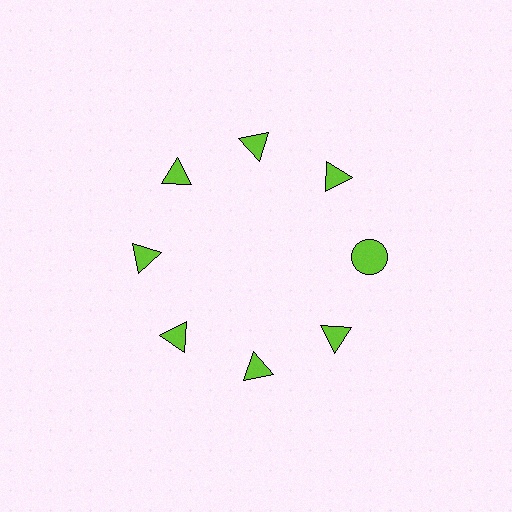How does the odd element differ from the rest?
It has a different shape: circle instead of triangle.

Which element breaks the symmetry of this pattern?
The lime circle at roughly the 3 o'clock position breaks the symmetry. All other shapes are lime triangles.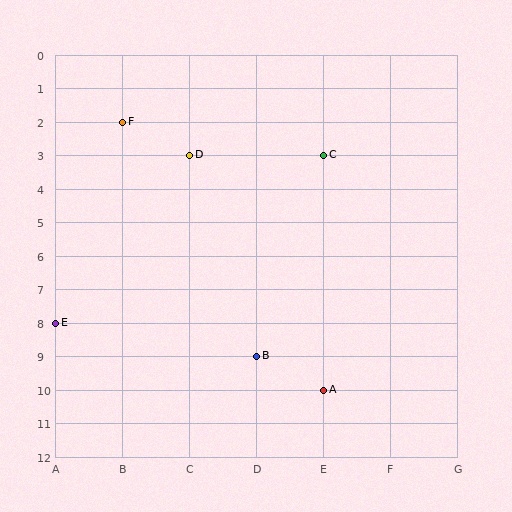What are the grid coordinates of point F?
Point F is at grid coordinates (B, 2).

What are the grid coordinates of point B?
Point B is at grid coordinates (D, 9).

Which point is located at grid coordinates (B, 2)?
Point F is at (B, 2).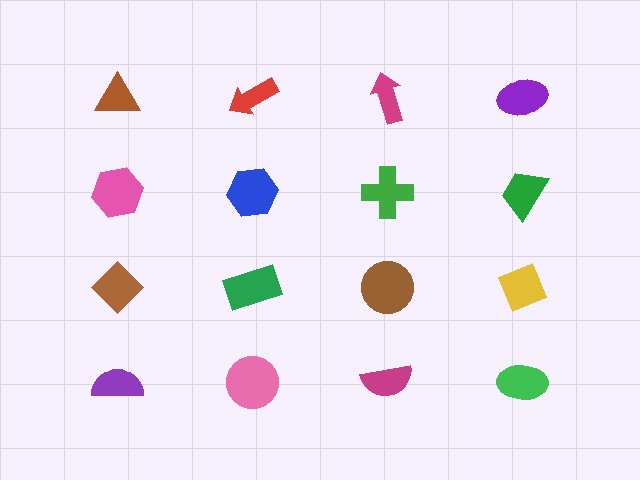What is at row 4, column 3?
A magenta semicircle.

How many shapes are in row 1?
4 shapes.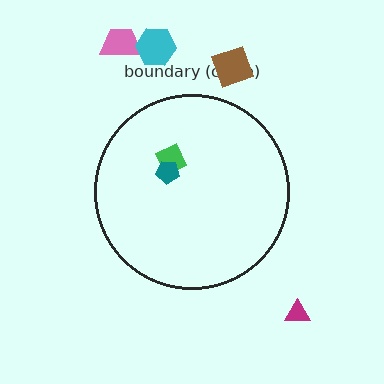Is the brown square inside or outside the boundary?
Outside.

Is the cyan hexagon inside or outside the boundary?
Outside.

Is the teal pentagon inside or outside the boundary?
Inside.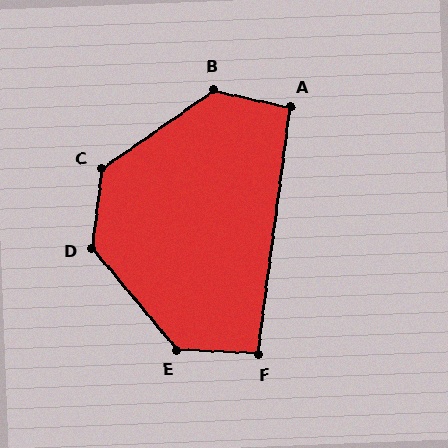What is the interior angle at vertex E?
Approximately 133 degrees (obtuse).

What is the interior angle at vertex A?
Approximately 95 degrees (obtuse).